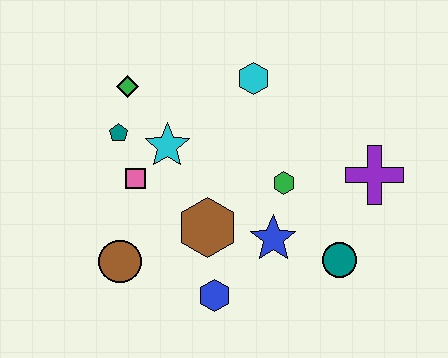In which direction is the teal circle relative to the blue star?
The teal circle is to the right of the blue star.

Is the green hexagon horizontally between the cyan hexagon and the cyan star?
No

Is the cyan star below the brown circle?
No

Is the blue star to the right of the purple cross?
No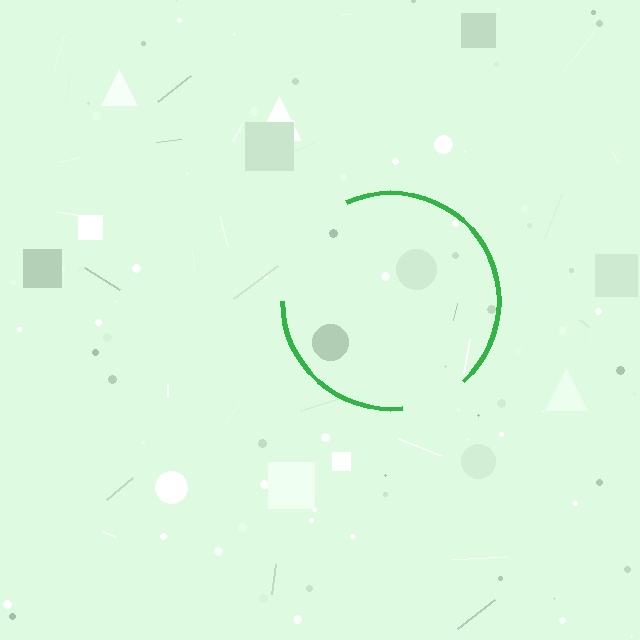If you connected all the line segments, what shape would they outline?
They would outline a circle.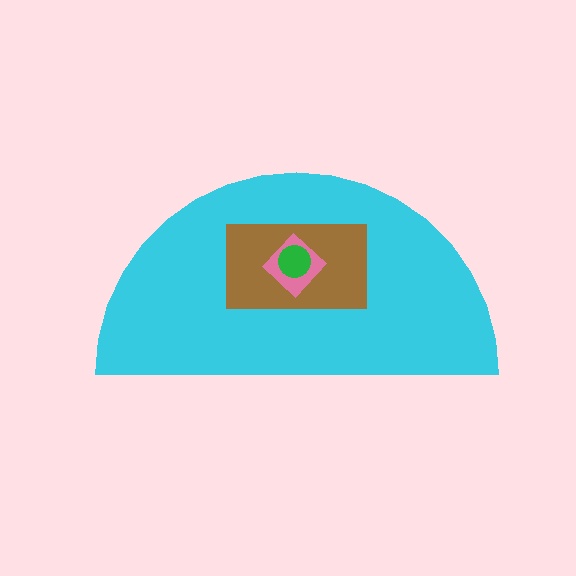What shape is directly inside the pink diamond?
The green circle.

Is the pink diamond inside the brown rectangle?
Yes.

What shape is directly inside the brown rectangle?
The pink diamond.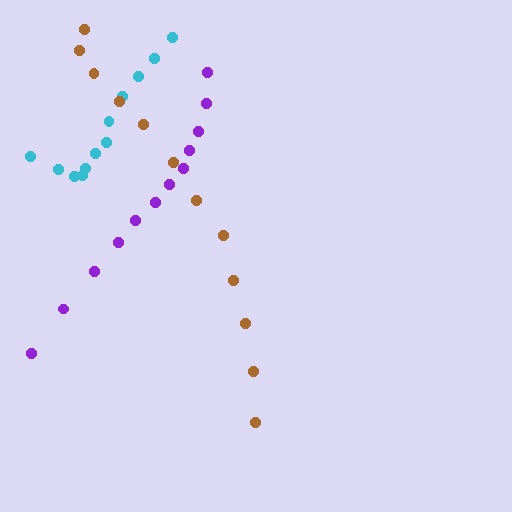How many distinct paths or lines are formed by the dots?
There are 3 distinct paths.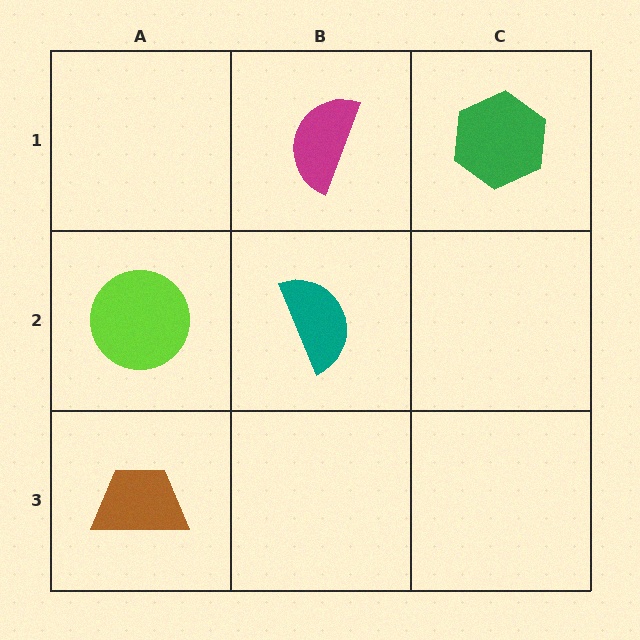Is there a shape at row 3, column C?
No, that cell is empty.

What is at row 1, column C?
A green hexagon.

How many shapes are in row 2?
2 shapes.